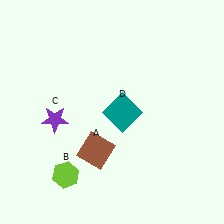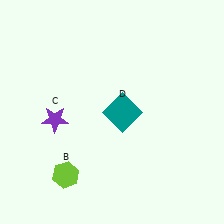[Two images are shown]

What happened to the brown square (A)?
The brown square (A) was removed in Image 2. It was in the bottom-left area of Image 1.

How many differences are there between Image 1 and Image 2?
There is 1 difference between the two images.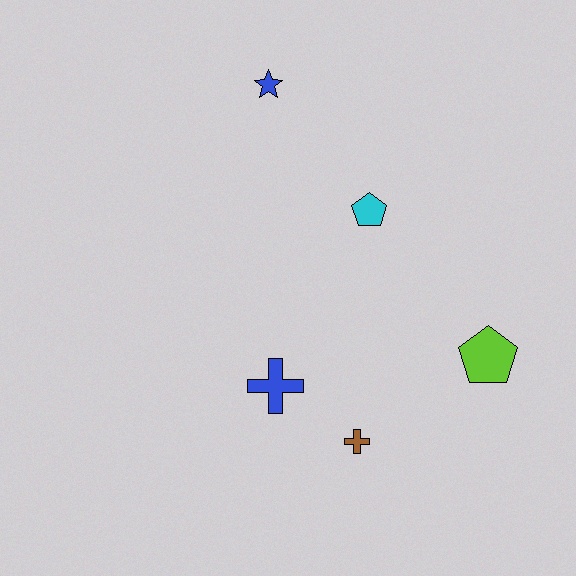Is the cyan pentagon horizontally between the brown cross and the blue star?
No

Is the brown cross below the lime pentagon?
Yes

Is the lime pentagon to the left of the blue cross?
No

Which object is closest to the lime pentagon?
The brown cross is closest to the lime pentagon.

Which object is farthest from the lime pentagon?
The blue star is farthest from the lime pentagon.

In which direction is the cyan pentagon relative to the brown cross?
The cyan pentagon is above the brown cross.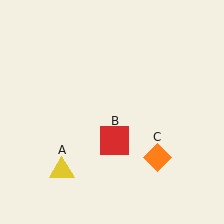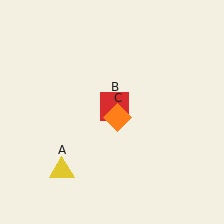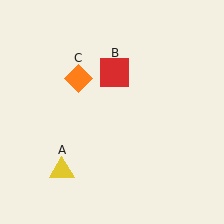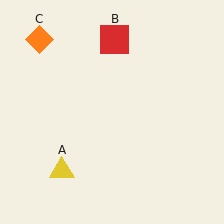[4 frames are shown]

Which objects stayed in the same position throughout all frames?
Yellow triangle (object A) remained stationary.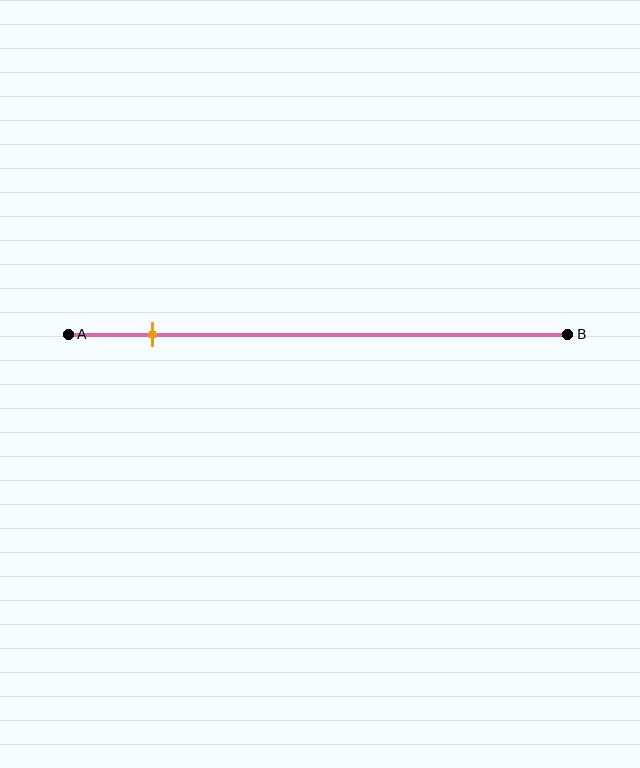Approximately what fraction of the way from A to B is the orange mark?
The orange mark is approximately 15% of the way from A to B.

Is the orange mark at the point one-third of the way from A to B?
No, the mark is at about 15% from A, not at the 33% one-third point.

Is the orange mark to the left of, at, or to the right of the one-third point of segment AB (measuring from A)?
The orange mark is to the left of the one-third point of segment AB.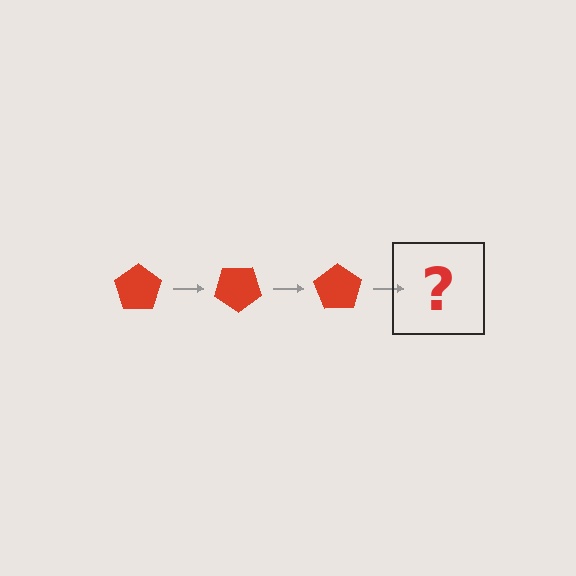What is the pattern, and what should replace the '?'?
The pattern is that the pentagon rotates 35 degrees each step. The '?' should be a red pentagon rotated 105 degrees.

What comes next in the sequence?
The next element should be a red pentagon rotated 105 degrees.